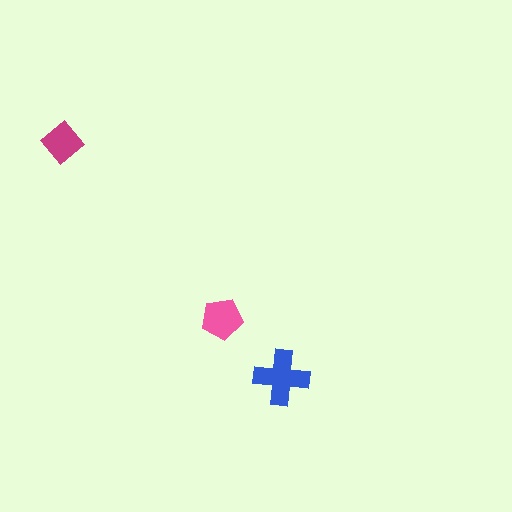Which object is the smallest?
The magenta diamond.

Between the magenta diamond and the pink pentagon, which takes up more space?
The pink pentagon.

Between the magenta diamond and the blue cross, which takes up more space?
The blue cross.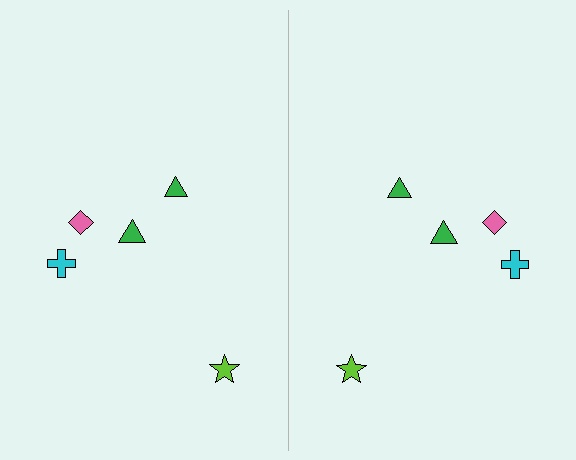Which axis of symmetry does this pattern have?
The pattern has a vertical axis of symmetry running through the center of the image.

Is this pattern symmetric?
Yes, this pattern has bilateral (reflection) symmetry.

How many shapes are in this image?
There are 10 shapes in this image.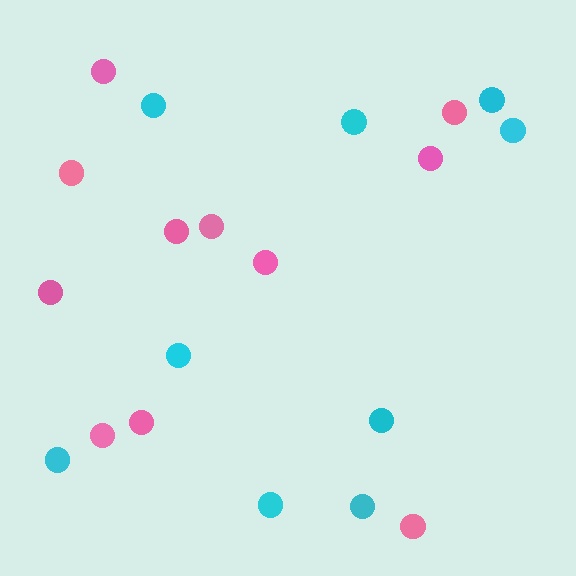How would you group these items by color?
There are 2 groups: one group of pink circles (11) and one group of cyan circles (9).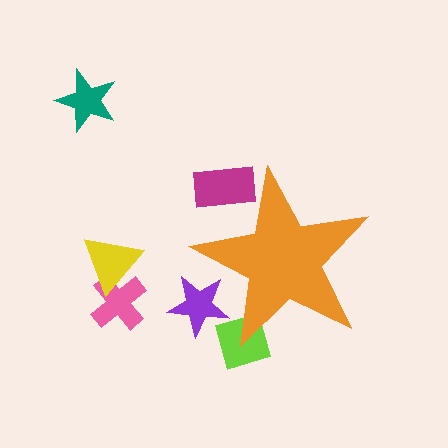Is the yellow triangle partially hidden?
No, the yellow triangle is fully visible.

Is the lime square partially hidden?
Yes, the lime square is partially hidden behind the orange star.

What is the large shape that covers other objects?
An orange star.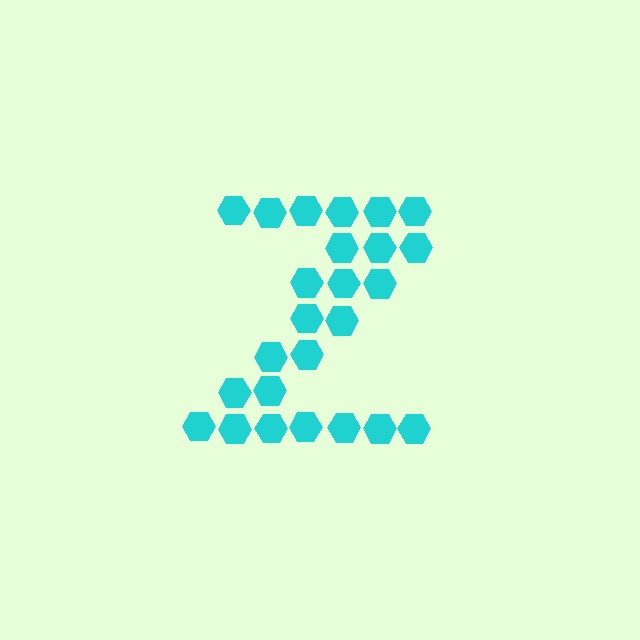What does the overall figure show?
The overall figure shows the letter Z.